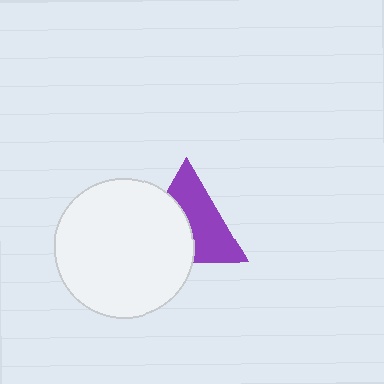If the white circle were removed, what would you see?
You would see the complete purple triangle.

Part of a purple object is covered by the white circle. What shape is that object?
It is a triangle.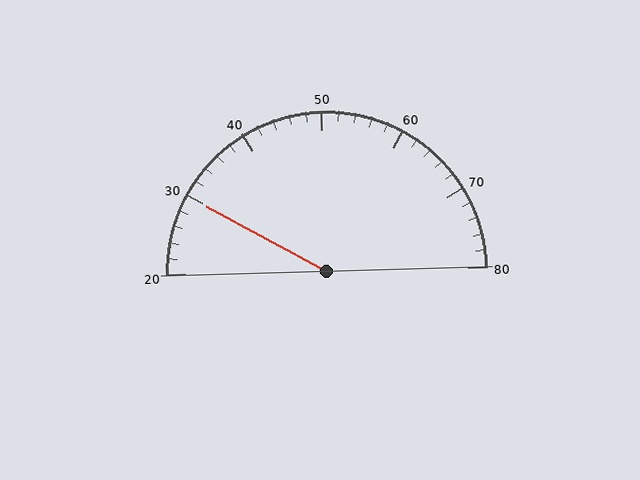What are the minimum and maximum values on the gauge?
The gauge ranges from 20 to 80.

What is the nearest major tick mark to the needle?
The nearest major tick mark is 30.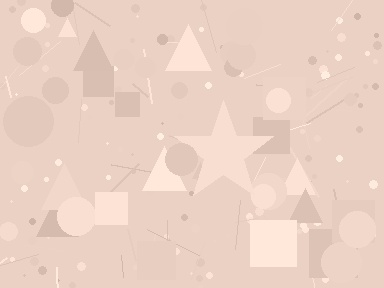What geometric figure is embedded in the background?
A star is embedded in the background.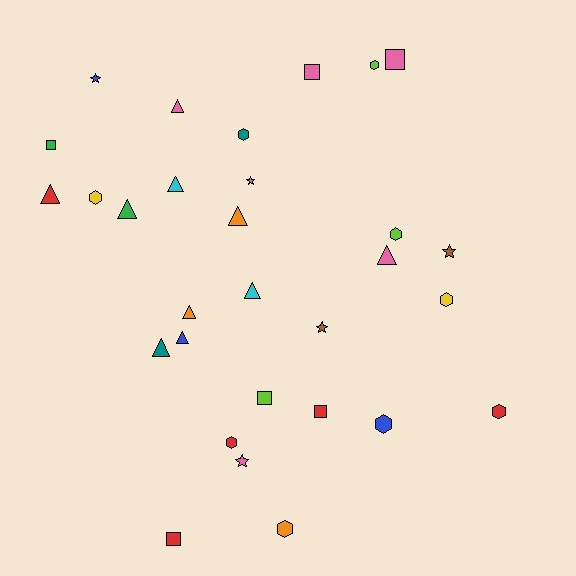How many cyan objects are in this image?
There are 2 cyan objects.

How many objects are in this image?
There are 30 objects.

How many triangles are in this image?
There are 10 triangles.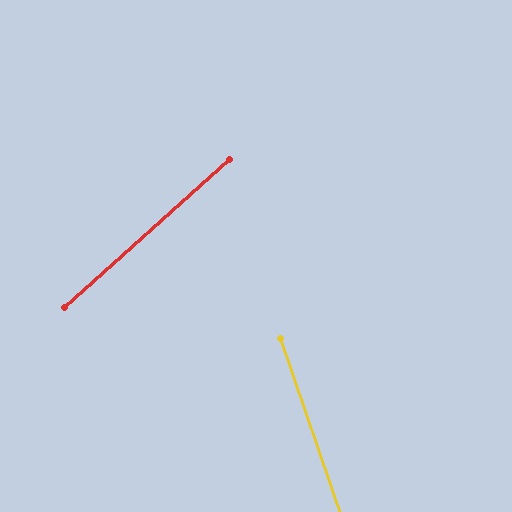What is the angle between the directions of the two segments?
Approximately 67 degrees.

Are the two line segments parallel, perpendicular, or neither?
Neither parallel nor perpendicular — they differ by about 67°.